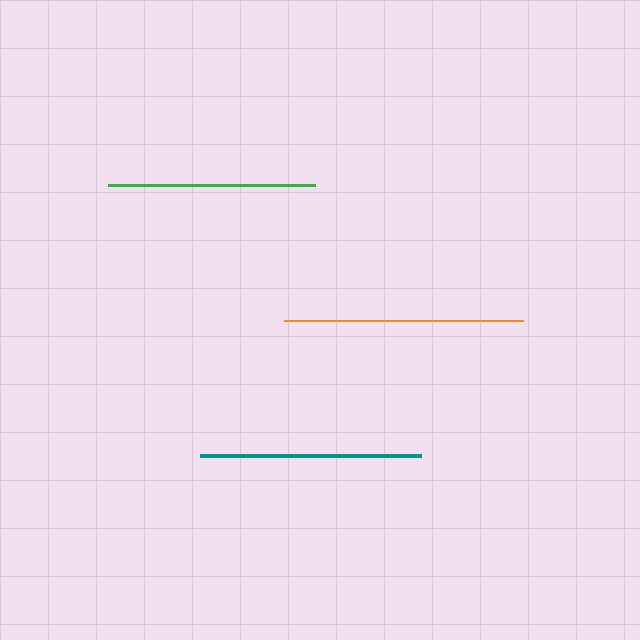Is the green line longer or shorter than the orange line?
The orange line is longer than the green line.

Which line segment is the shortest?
The green line is the shortest at approximately 207 pixels.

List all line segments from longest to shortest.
From longest to shortest: orange, teal, green.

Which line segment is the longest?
The orange line is the longest at approximately 240 pixels.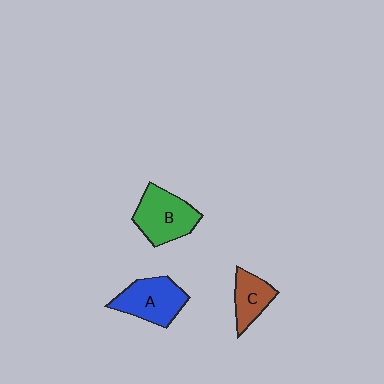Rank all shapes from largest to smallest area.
From largest to smallest: B (green), A (blue), C (brown).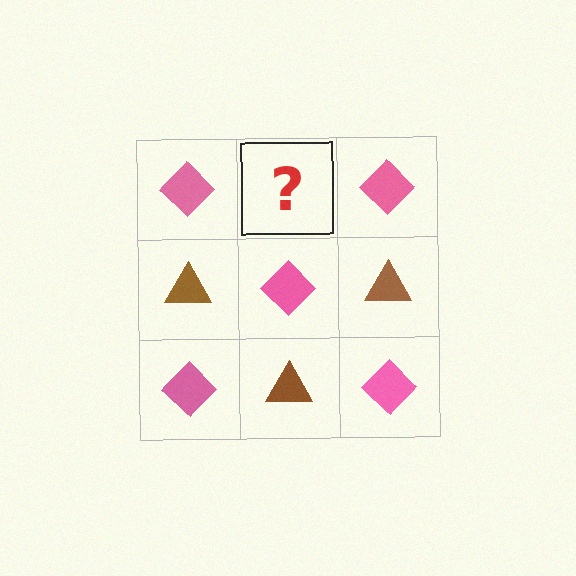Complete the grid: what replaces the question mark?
The question mark should be replaced with a brown triangle.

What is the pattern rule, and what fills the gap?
The rule is that it alternates pink diamond and brown triangle in a checkerboard pattern. The gap should be filled with a brown triangle.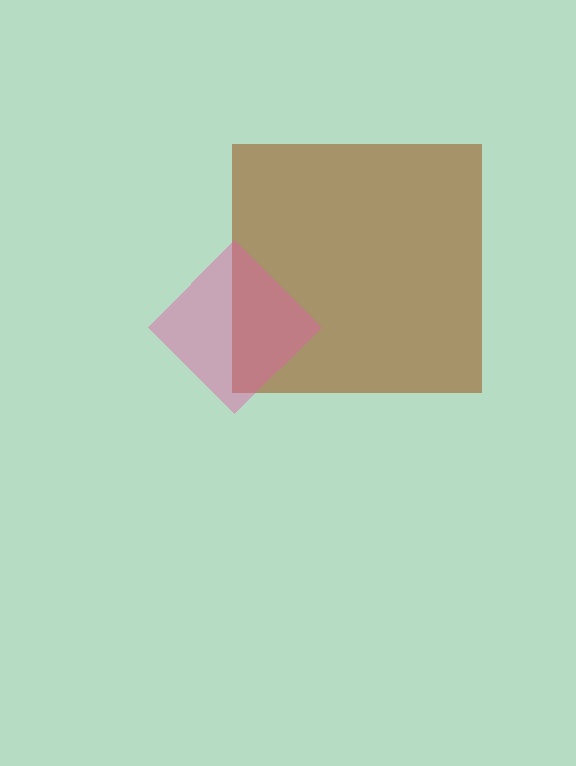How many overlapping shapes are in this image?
There are 2 overlapping shapes in the image.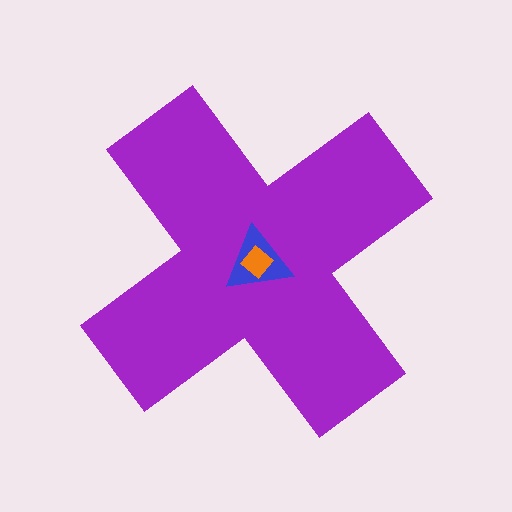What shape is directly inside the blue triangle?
The orange diamond.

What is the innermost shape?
The orange diamond.